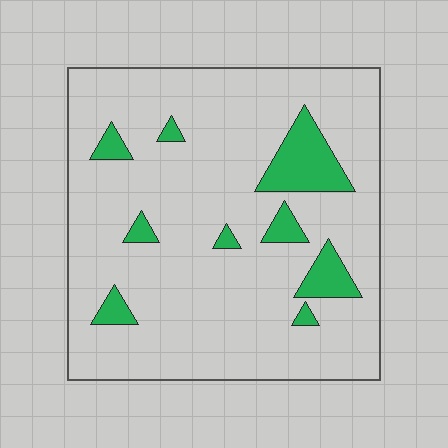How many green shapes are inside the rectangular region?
9.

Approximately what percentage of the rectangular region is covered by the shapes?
Approximately 10%.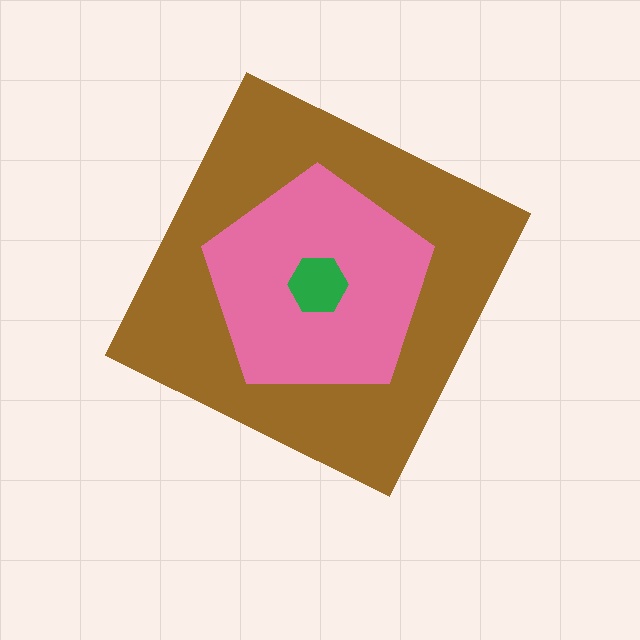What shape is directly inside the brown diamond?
The pink pentagon.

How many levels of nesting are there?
3.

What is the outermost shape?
The brown diamond.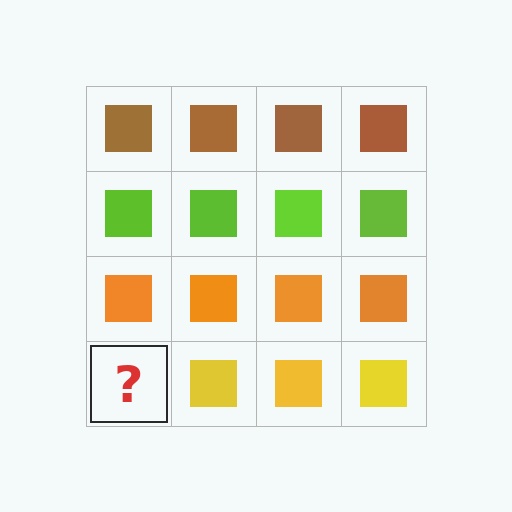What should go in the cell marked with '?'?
The missing cell should contain a yellow square.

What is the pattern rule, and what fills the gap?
The rule is that each row has a consistent color. The gap should be filled with a yellow square.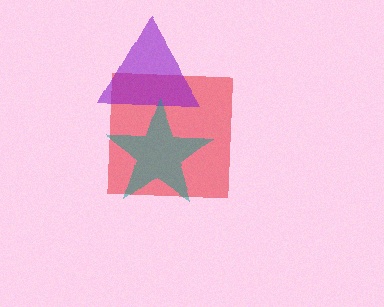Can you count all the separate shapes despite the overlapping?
Yes, there are 3 separate shapes.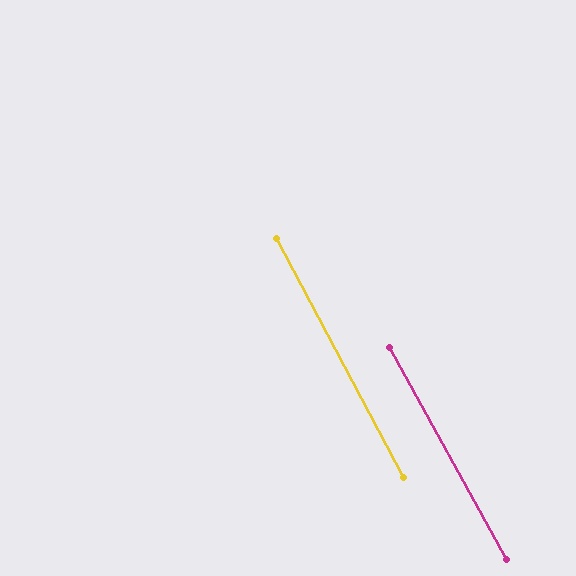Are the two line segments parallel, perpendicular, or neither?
Parallel — their directions differ by only 1.0°.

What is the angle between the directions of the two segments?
Approximately 1 degree.